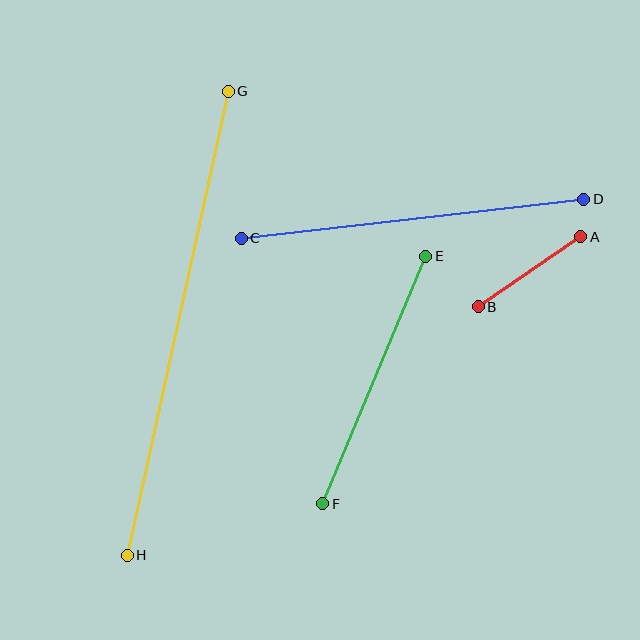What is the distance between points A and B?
The distance is approximately 124 pixels.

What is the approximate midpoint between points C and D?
The midpoint is at approximately (413, 219) pixels.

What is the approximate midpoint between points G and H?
The midpoint is at approximately (178, 323) pixels.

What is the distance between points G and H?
The distance is approximately 475 pixels.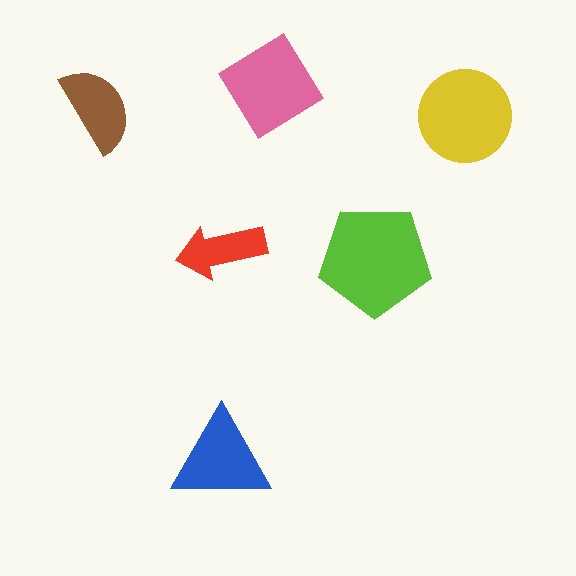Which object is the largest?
The lime pentagon.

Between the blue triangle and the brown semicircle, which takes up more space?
The blue triangle.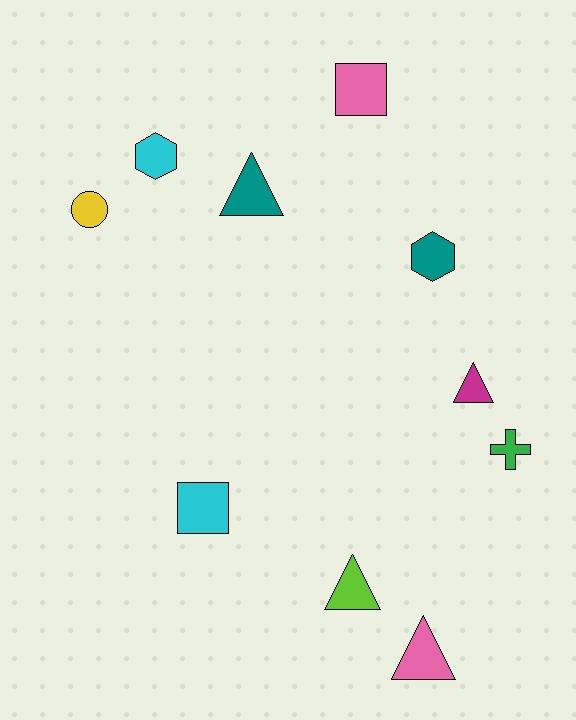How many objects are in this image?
There are 10 objects.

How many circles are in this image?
There is 1 circle.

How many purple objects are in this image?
There are no purple objects.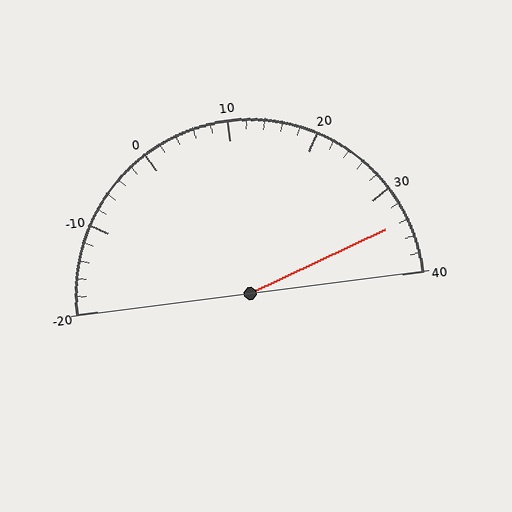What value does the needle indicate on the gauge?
The needle indicates approximately 34.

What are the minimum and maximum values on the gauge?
The gauge ranges from -20 to 40.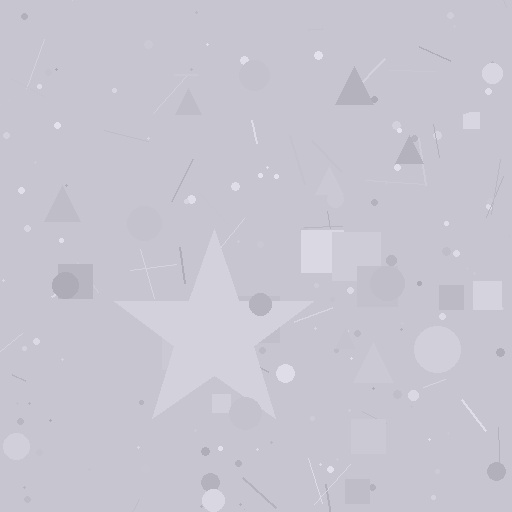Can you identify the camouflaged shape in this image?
The camouflaged shape is a star.